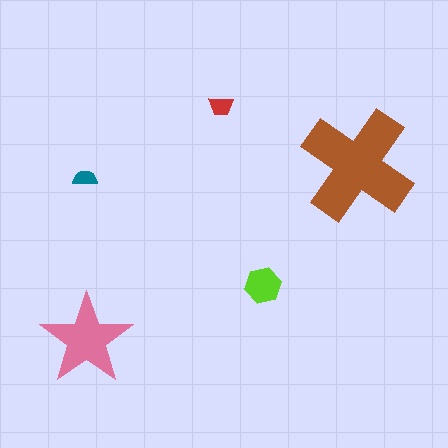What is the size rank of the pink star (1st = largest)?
2nd.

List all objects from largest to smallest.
The brown cross, the pink star, the lime hexagon, the red trapezoid, the teal semicircle.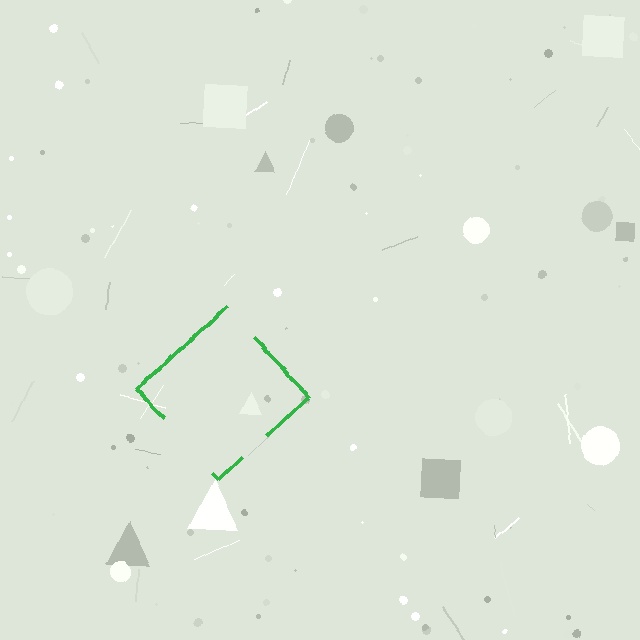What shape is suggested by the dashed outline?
The dashed outline suggests a diamond.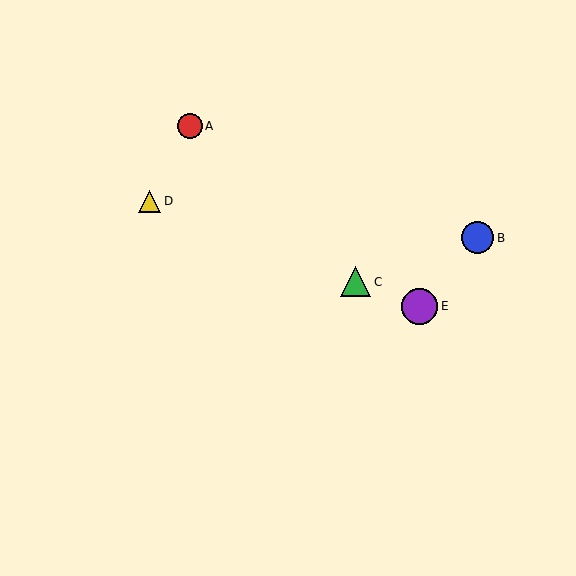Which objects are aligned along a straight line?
Objects C, D, E are aligned along a straight line.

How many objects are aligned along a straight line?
3 objects (C, D, E) are aligned along a straight line.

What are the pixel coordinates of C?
Object C is at (356, 282).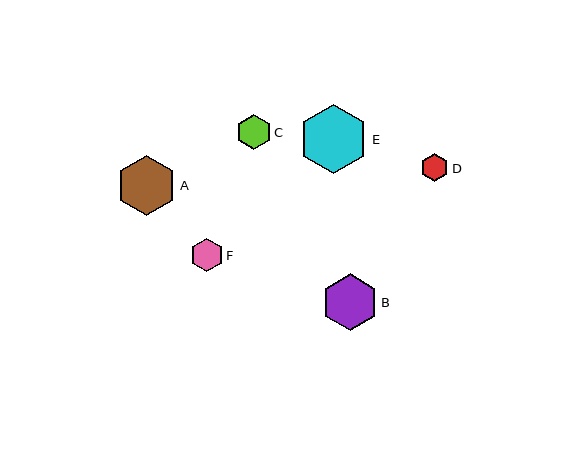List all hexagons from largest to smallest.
From largest to smallest: E, A, B, C, F, D.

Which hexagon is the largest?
Hexagon E is the largest with a size of approximately 70 pixels.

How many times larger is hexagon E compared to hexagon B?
Hexagon E is approximately 1.2 times the size of hexagon B.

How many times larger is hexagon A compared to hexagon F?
Hexagon A is approximately 1.8 times the size of hexagon F.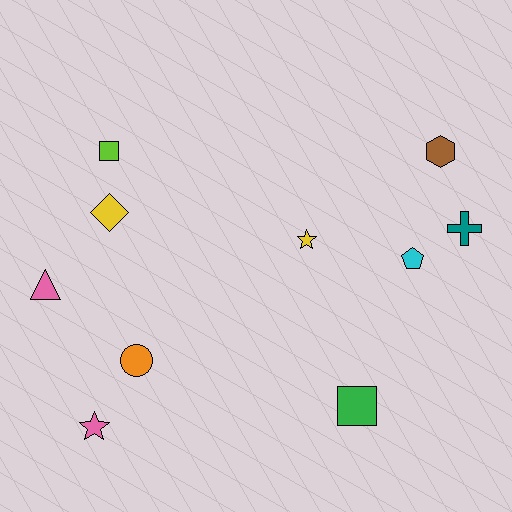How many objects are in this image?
There are 10 objects.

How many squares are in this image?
There are 2 squares.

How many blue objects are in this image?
There are no blue objects.